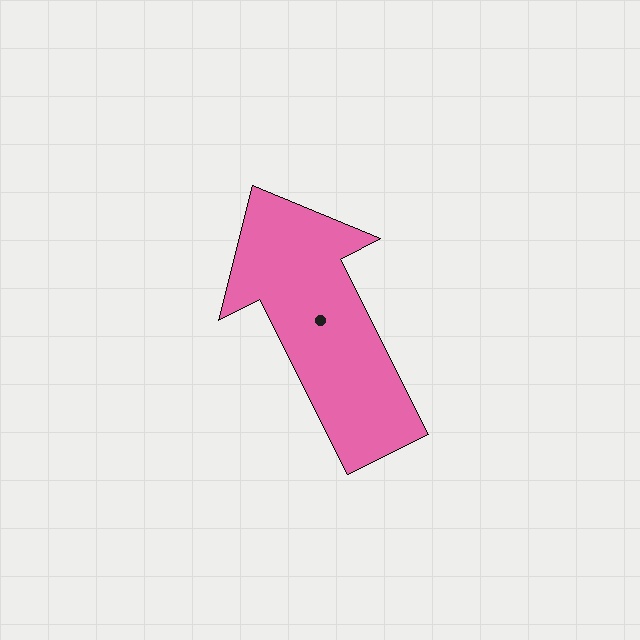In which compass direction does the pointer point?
Northwest.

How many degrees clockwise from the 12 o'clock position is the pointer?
Approximately 333 degrees.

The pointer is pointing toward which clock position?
Roughly 11 o'clock.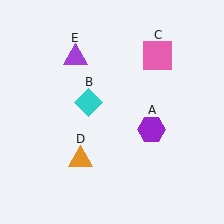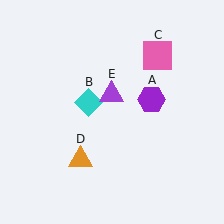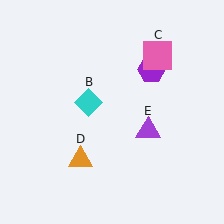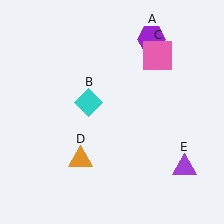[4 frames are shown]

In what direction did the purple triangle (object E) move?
The purple triangle (object E) moved down and to the right.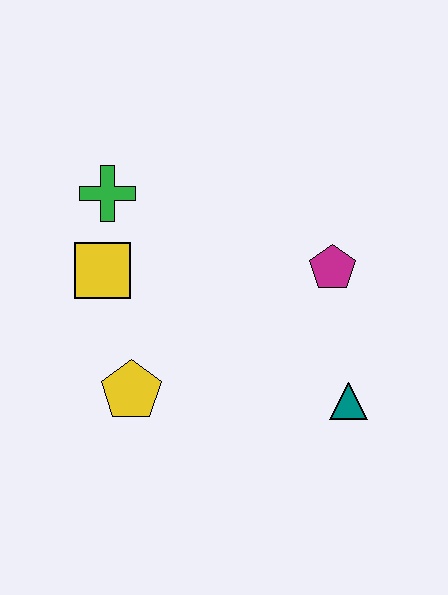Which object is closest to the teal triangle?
The magenta pentagon is closest to the teal triangle.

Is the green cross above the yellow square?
Yes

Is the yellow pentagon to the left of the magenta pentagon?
Yes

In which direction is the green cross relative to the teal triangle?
The green cross is to the left of the teal triangle.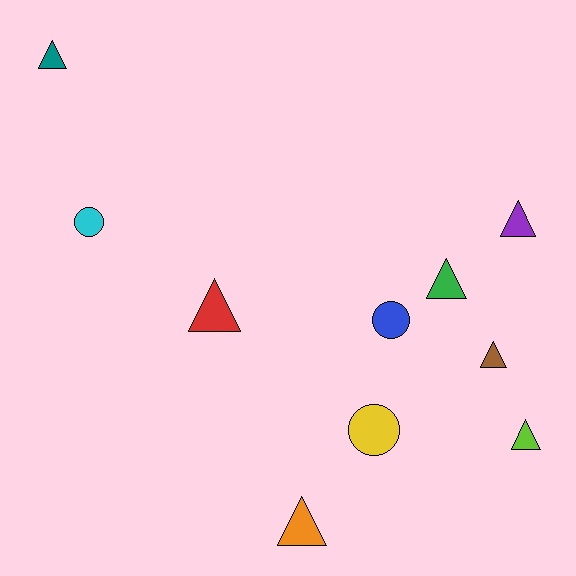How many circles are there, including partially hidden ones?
There are 3 circles.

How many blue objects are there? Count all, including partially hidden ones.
There is 1 blue object.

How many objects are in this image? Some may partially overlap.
There are 10 objects.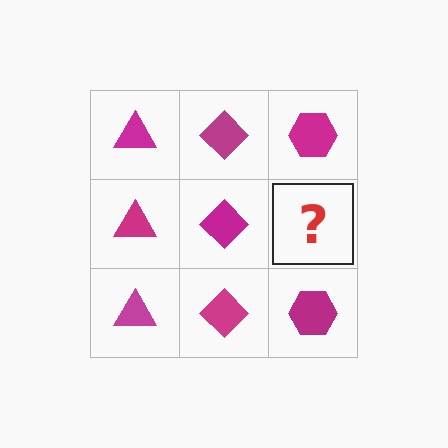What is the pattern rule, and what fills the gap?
The rule is that each column has a consistent shape. The gap should be filled with a magenta hexagon.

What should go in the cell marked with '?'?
The missing cell should contain a magenta hexagon.